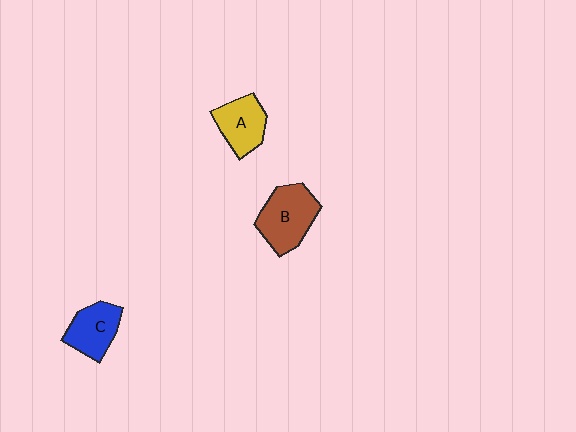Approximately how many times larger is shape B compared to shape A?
Approximately 1.3 times.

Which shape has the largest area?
Shape B (brown).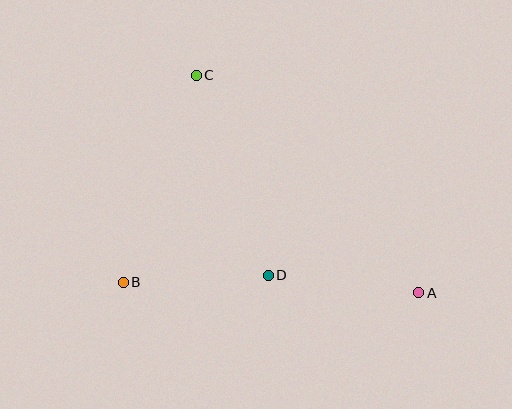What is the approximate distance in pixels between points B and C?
The distance between B and C is approximately 219 pixels.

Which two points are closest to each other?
Points B and D are closest to each other.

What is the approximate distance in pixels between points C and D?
The distance between C and D is approximately 212 pixels.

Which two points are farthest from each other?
Points A and C are farthest from each other.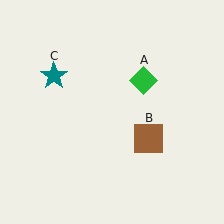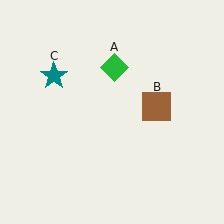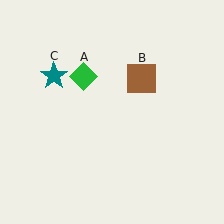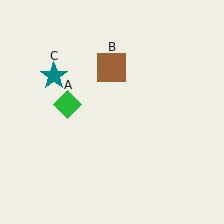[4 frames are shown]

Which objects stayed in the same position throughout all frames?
Teal star (object C) remained stationary.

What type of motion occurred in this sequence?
The green diamond (object A), brown square (object B) rotated counterclockwise around the center of the scene.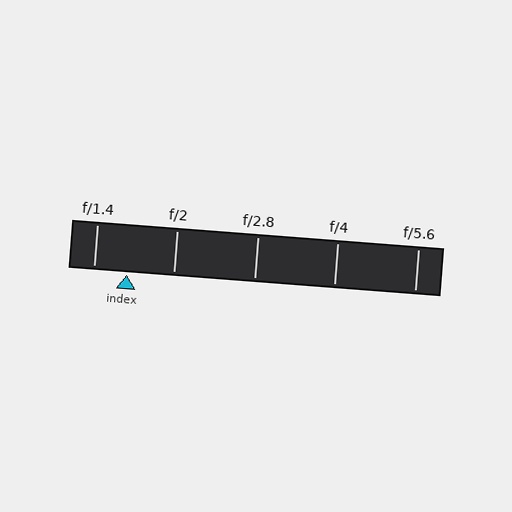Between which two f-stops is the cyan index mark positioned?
The index mark is between f/1.4 and f/2.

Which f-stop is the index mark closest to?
The index mark is closest to f/1.4.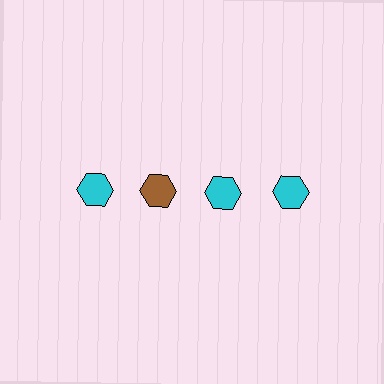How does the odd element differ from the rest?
It has a different color: brown instead of cyan.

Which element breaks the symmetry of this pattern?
The brown hexagon in the top row, second from left column breaks the symmetry. All other shapes are cyan hexagons.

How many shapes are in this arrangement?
There are 4 shapes arranged in a grid pattern.